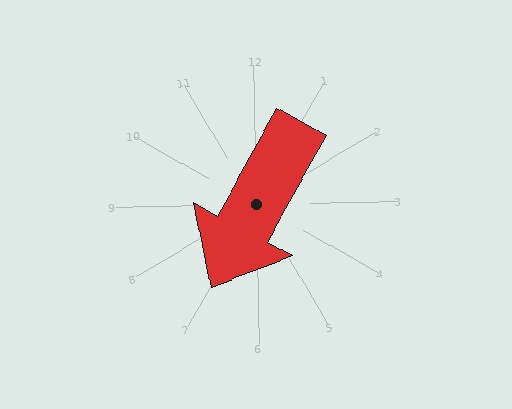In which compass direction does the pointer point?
Southwest.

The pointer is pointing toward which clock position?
Roughly 7 o'clock.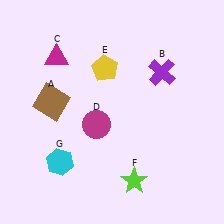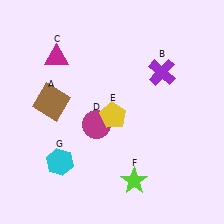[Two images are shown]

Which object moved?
The yellow pentagon (E) moved down.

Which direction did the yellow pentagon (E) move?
The yellow pentagon (E) moved down.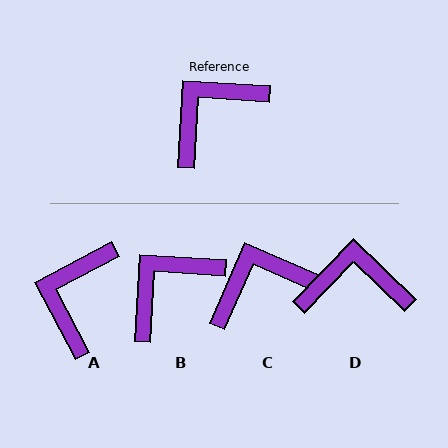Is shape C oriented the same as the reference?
No, it is off by about 20 degrees.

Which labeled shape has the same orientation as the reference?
B.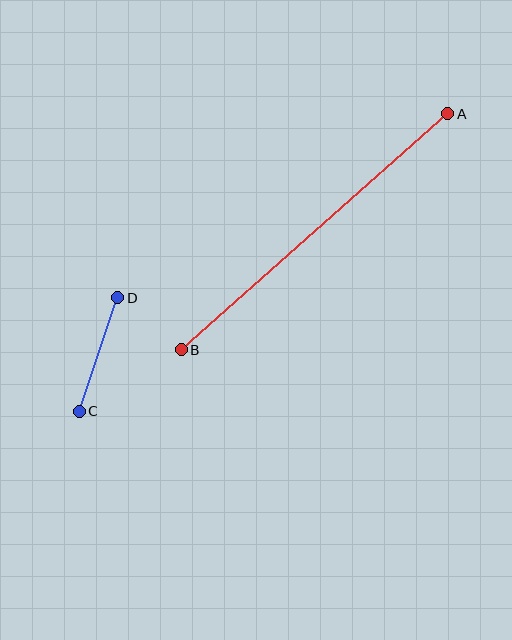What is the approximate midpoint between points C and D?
The midpoint is at approximately (98, 354) pixels.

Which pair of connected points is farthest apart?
Points A and B are farthest apart.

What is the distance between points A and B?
The distance is approximately 356 pixels.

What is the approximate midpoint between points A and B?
The midpoint is at approximately (315, 232) pixels.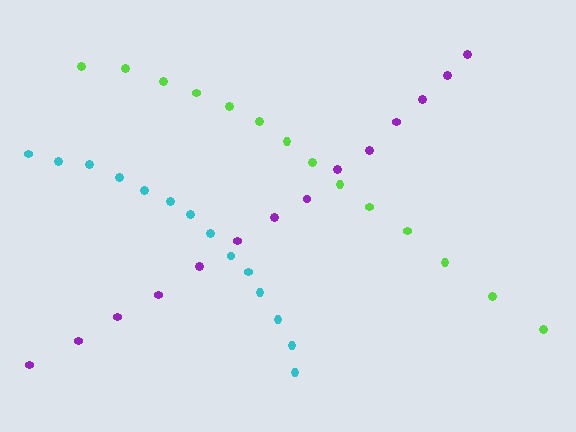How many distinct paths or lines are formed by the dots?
There are 3 distinct paths.